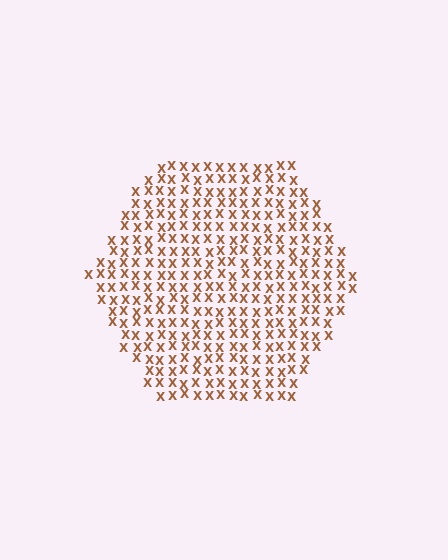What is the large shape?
The large shape is a hexagon.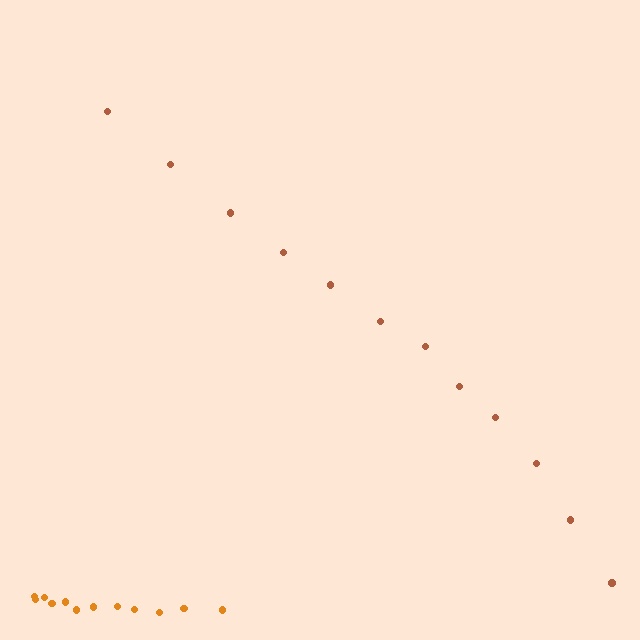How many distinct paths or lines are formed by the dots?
There are 2 distinct paths.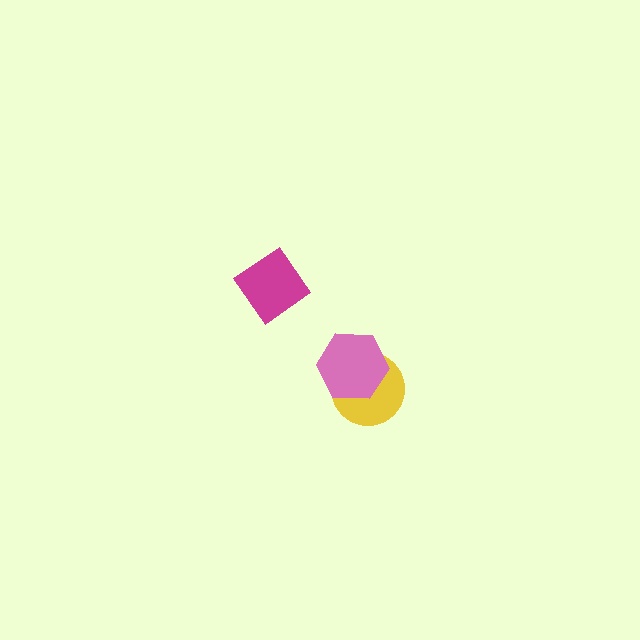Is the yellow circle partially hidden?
Yes, it is partially covered by another shape.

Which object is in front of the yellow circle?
The pink hexagon is in front of the yellow circle.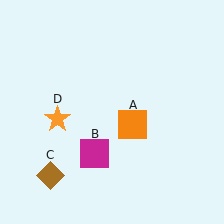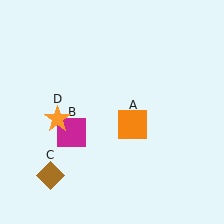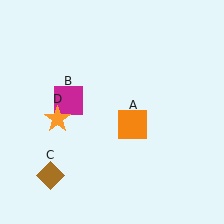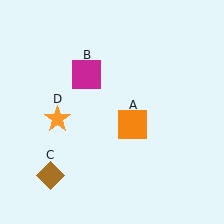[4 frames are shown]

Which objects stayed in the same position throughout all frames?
Orange square (object A) and brown diamond (object C) and orange star (object D) remained stationary.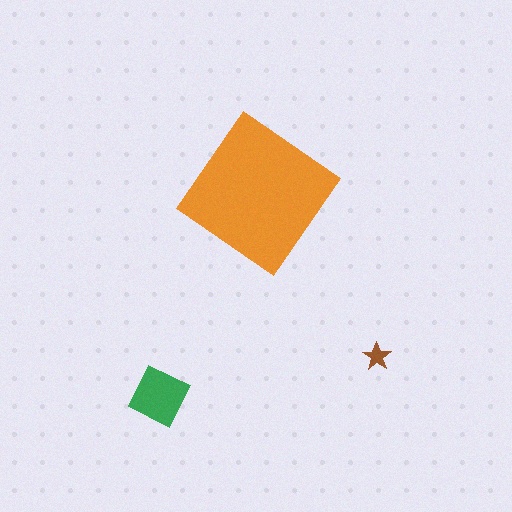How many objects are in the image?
There are 3 objects in the image.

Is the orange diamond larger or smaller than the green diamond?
Larger.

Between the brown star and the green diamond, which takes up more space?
The green diamond.